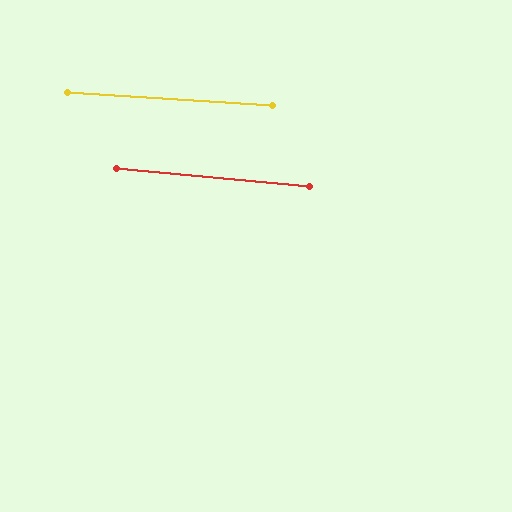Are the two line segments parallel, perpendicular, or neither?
Parallel — their directions differ by only 1.3°.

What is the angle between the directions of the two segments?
Approximately 1 degree.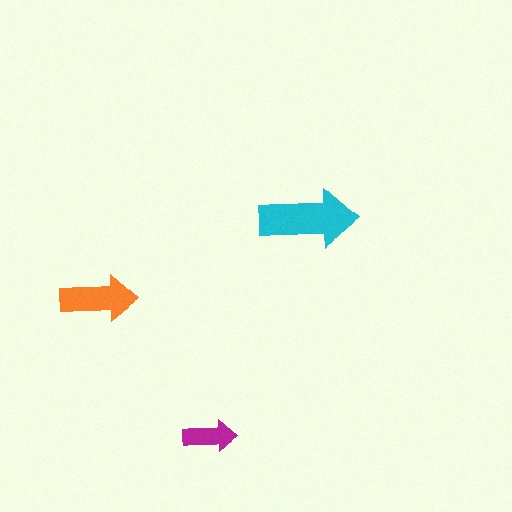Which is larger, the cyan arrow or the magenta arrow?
The cyan one.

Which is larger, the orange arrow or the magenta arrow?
The orange one.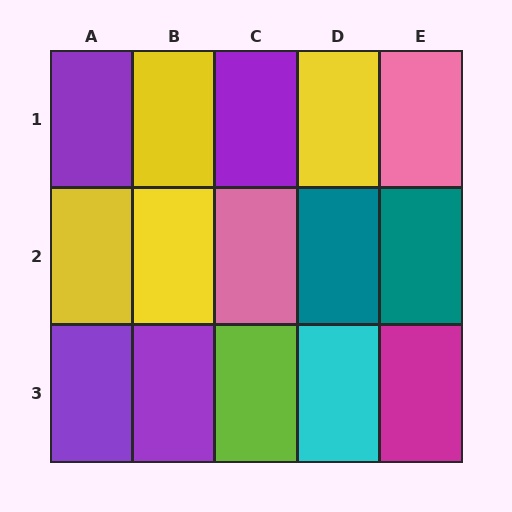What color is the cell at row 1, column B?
Yellow.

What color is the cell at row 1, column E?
Pink.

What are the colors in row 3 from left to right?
Purple, purple, lime, cyan, magenta.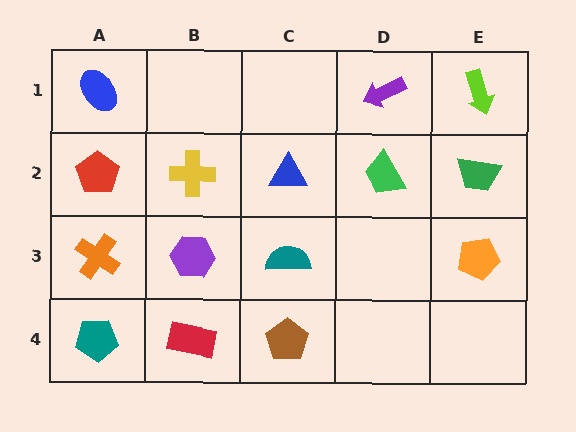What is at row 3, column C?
A teal semicircle.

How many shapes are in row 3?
4 shapes.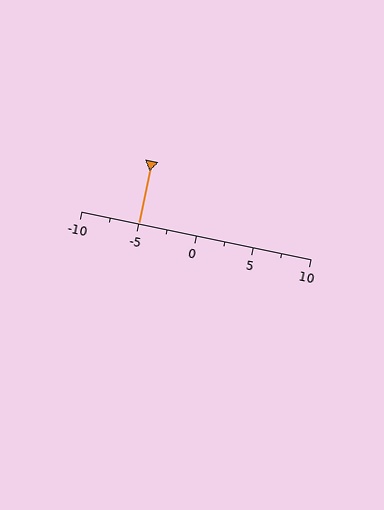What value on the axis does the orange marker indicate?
The marker indicates approximately -5.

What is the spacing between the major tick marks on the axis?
The major ticks are spaced 5 apart.